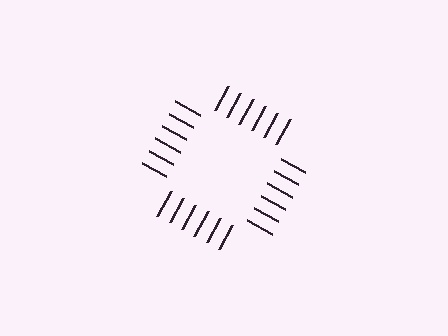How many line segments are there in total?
24 — 6 along each of the 4 edges.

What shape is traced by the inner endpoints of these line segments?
An illusory square — the line segments terminate on its edges but no continuous stroke is drawn.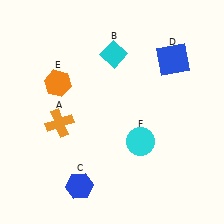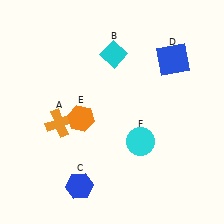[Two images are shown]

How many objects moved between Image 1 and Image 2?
1 object moved between the two images.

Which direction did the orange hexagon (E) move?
The orange hexagon (E) moved down.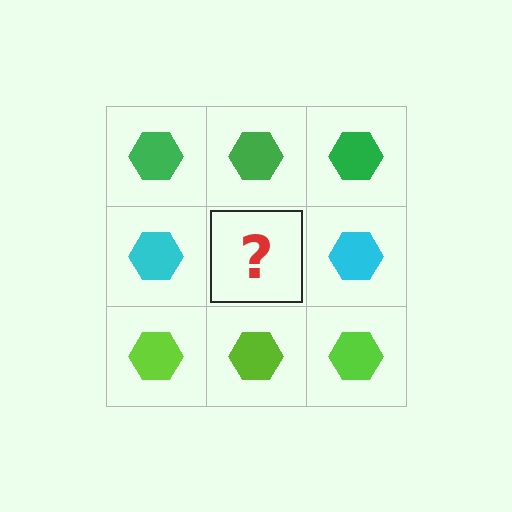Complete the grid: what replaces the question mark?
The question mark should be replaced with a cyan hexagon.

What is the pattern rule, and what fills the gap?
The rule is that each row has a consistent color. The gap should be filled with a cyan hexagon.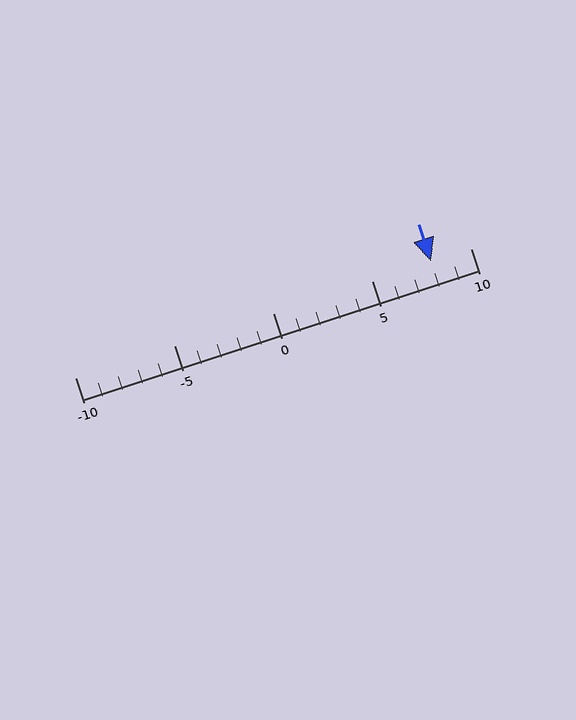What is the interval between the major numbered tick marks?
The major tick marks are spaced 5 units apart.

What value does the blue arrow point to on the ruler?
The blue arrow points to approximately 8.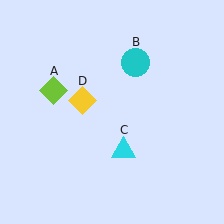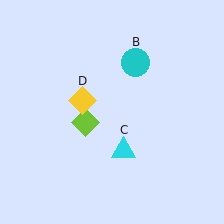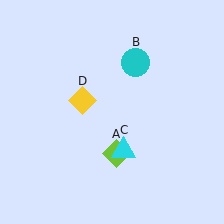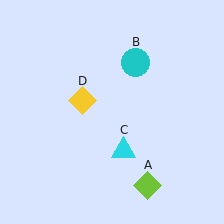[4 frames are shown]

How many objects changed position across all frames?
1 object changed position: lime diamond (object A).